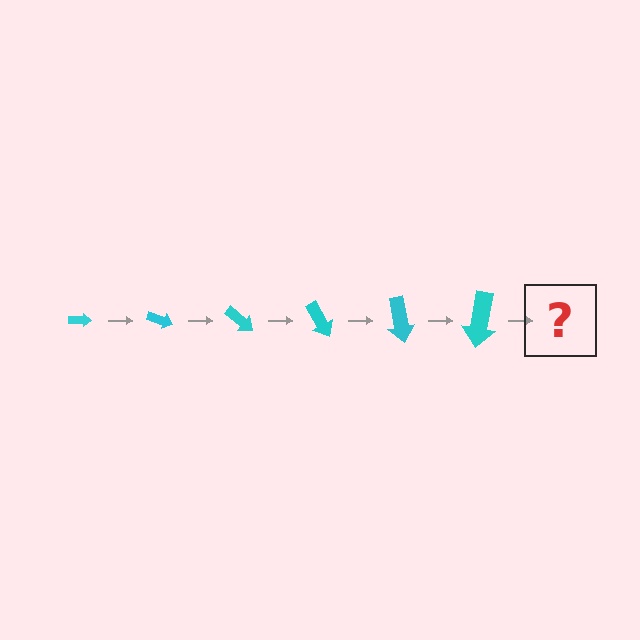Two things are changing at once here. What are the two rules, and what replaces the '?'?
The two rules are that the arrow grows larger each step and it rotates 20 degrees each step. The '?' should be an arrow, larger than the previous one and rotated 120 degrees from the start.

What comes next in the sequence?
The next element should be an arrow, larger than the previous one and rotated 120 degrees from the start.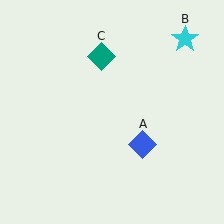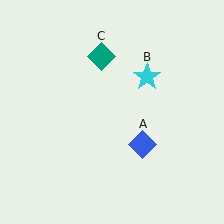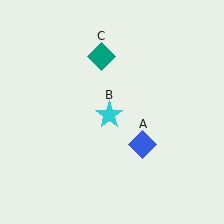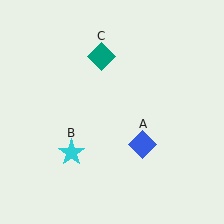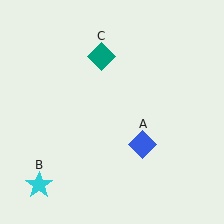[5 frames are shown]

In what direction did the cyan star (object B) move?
The cyan star (object B) moved down and to the left.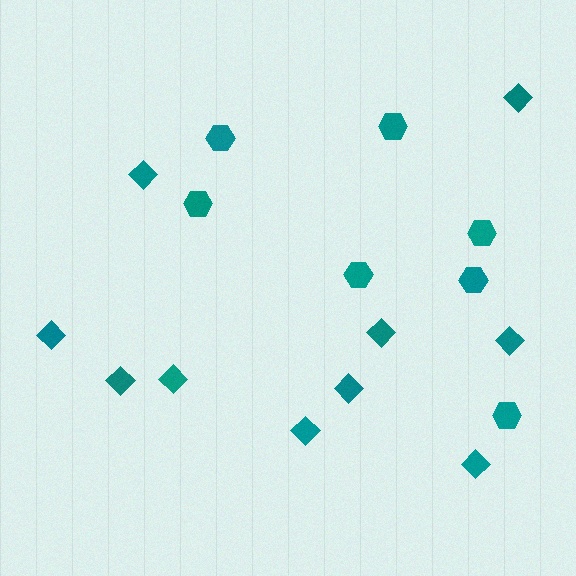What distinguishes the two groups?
There are 2 groups: one group of hexagons (7) and one group of diamonds (10).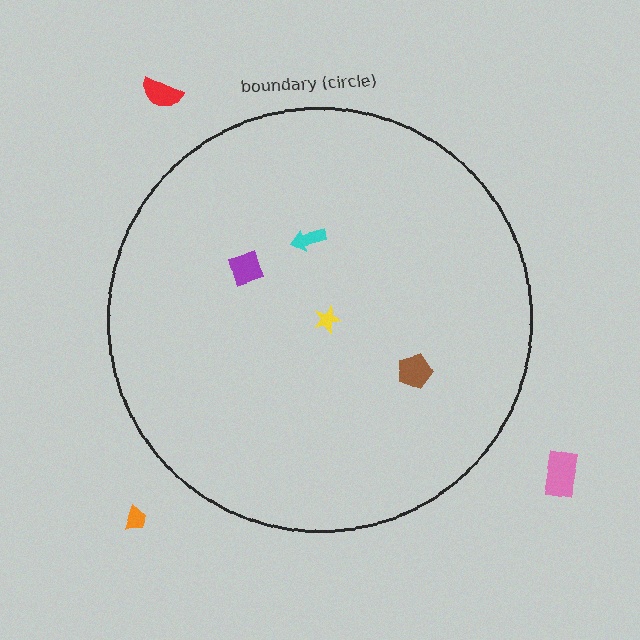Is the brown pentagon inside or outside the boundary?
Inside.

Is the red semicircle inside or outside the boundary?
Outside.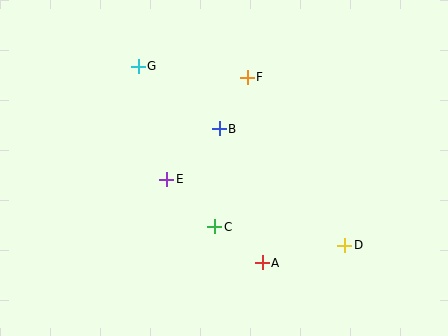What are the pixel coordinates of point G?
Point G is at (138, 66).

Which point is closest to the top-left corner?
Point G is closest to the top-left corner.